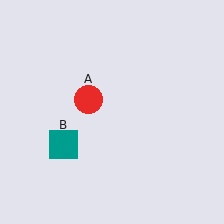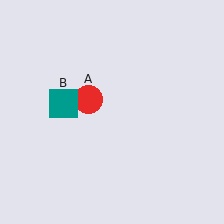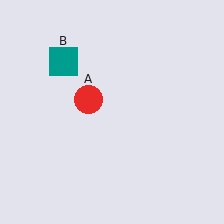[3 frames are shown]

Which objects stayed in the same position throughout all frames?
Red circle (object A) remained stationary.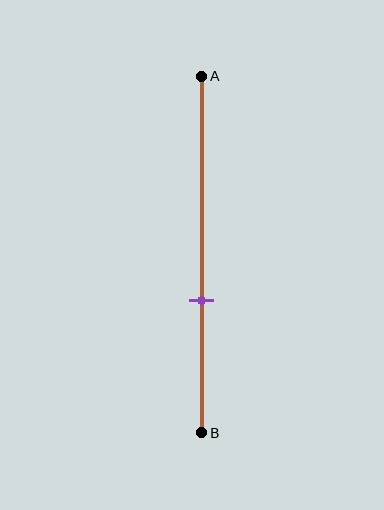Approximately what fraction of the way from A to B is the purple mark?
The purple mark is approximately 65% of the way from A to B.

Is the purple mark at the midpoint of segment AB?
No, the mark is at about 65% from A, not at the 50% midpoint.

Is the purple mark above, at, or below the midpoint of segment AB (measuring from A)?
The purple mark is below the midpoint of segment AB.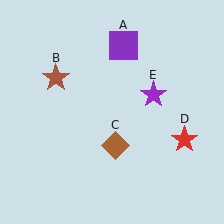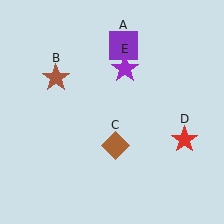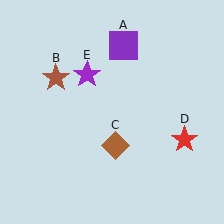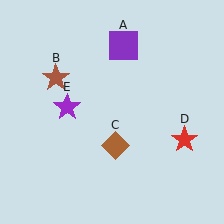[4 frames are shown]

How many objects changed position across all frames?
1 object changed position: purple star (object E).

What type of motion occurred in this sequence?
The purple star (object E) rotated counterclockwise around the center of the scene.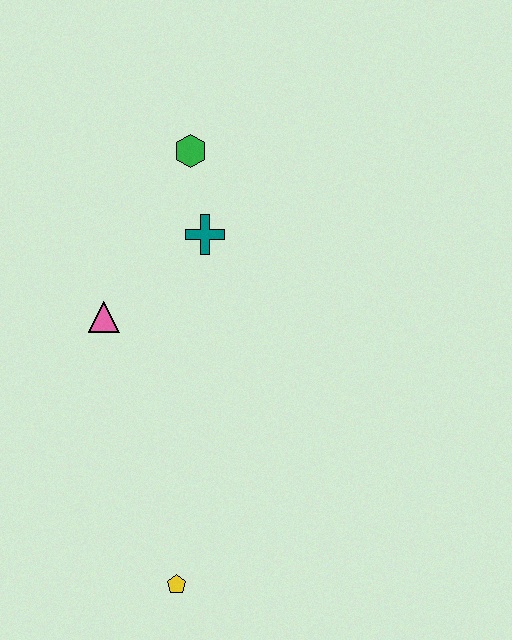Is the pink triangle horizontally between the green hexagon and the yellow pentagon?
No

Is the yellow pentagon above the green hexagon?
No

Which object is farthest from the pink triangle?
The yellow pentagon is farthest from the pink triangle.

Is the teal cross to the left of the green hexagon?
No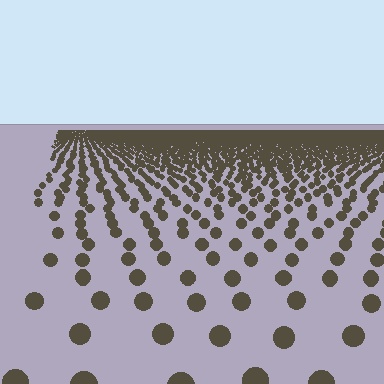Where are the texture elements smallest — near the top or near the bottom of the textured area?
Near the top.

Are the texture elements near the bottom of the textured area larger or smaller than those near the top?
Larger. Near the bottom, elements are closer to the viewer and appear at a bigger on-screen size.